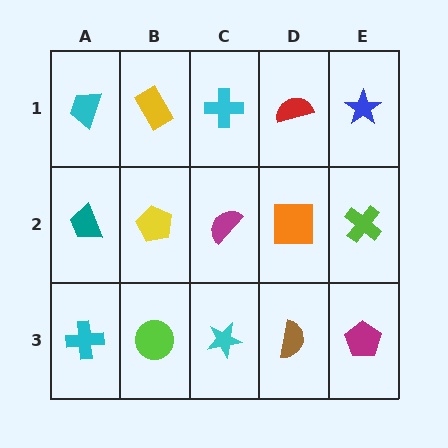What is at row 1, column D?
A red semicircle.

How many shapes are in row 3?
5 shapes.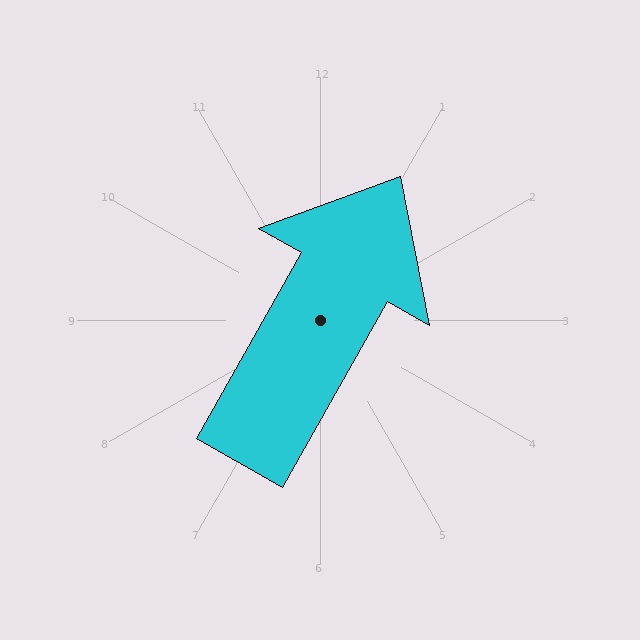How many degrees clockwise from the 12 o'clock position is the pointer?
Approximately 29 degrees.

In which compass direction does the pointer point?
Northeast.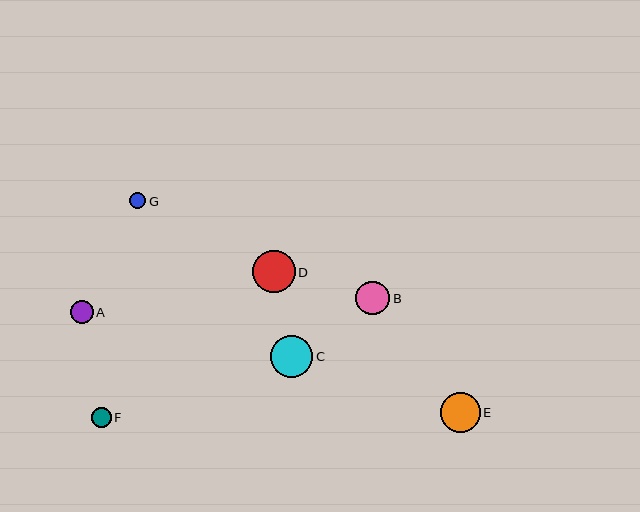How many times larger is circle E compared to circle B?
Circle E is approximately 1.2 times the size of circle B.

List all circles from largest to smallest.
From largest to smallest: D, C, E, B, A, F, G.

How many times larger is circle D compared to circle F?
Circle D is approximately 2.1 times the size of circle F.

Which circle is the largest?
Circle D is the largest with a size of approximately 43 pixels.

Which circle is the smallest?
Circle G is the smallest with a size of approximately 16 pixels.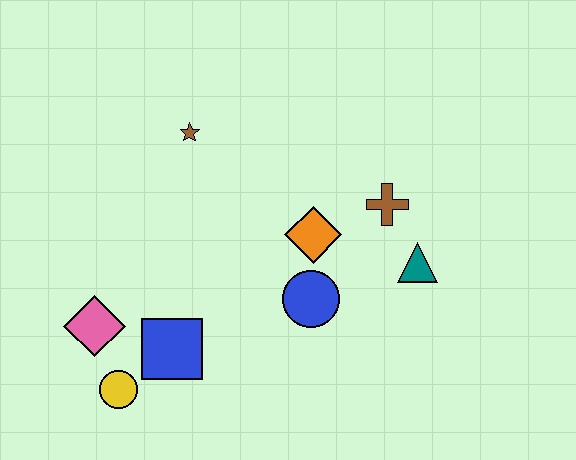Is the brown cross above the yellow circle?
Yes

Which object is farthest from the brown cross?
The yellow circle is farthest from the brown cross.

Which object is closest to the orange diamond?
The blue circle is closest to the orange diamond.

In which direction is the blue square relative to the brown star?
The blue square is below the brown star.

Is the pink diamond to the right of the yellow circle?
No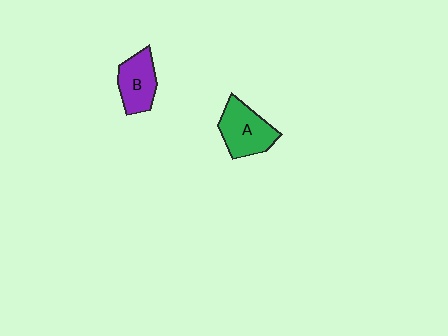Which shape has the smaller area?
Shape B (purple).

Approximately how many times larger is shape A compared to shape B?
Approximately 1.2 times.